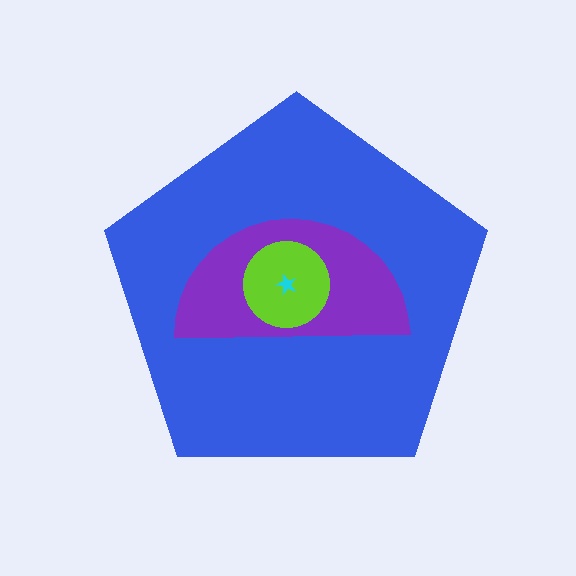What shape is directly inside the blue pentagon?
The purple semicircle.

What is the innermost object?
The cyan star.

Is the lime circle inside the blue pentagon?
Yes.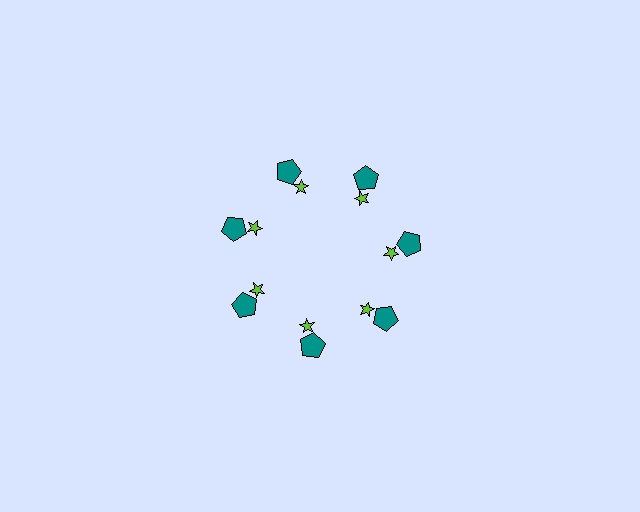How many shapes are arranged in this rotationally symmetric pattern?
There are 14 shapes, arranged in 7 groups of 2.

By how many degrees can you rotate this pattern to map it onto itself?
The pattern maps onto itself every 51 degrees of rotation.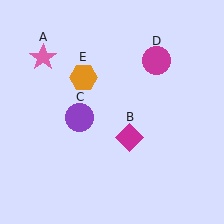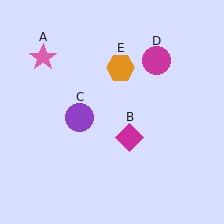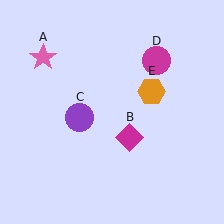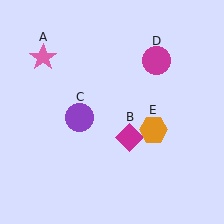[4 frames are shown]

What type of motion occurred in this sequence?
The orange hexagon (object E) rotated clockwise around the center of the scene.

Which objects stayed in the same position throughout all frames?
Pink star (object A) and magenta diamond (object B) and purple circle (object C) and magenta circle (object D) remained stationary.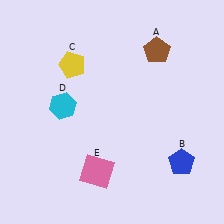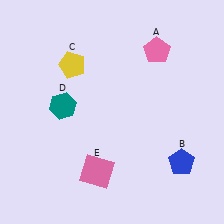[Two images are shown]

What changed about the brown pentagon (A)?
In Image 1, A is brown. In Image 2, it changed to pink.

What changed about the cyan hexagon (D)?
In Image 1, D is cyan. In Image 2, it changed to teal.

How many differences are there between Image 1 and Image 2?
There are 2 differences between the two images.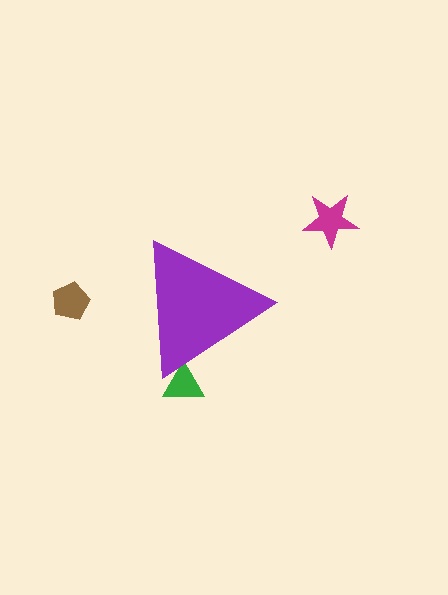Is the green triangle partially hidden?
Yes, the green triangle is partially hidden behind the purple triangle.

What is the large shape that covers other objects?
A purple triangle.